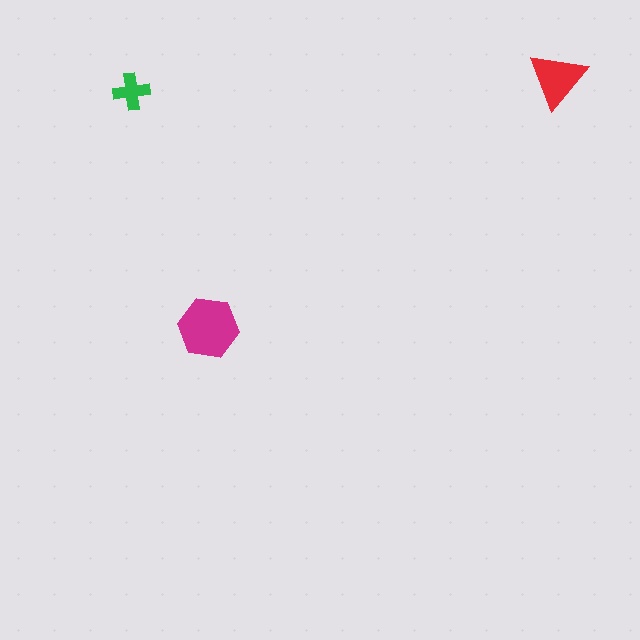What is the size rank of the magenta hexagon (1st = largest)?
1st.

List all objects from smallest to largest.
The green cross, the red triangle, the magenta hexagon.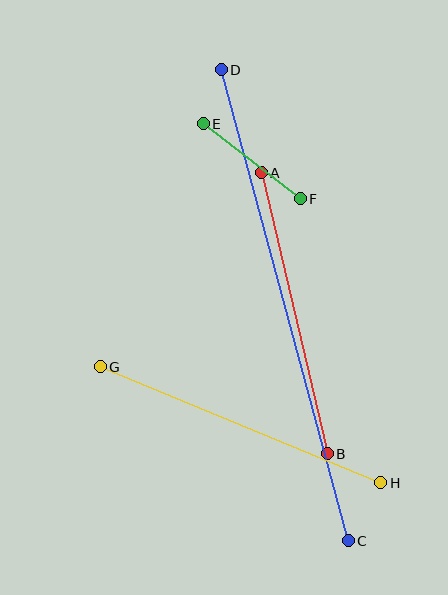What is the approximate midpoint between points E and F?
The midpoint is at approximately (252, 161) pixels.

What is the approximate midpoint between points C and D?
The midpoint is at approximately (285, 305) pixels.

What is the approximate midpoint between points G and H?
The midpoint is at approximately (241, 425) pixels.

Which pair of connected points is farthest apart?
Points C and D are farthest apart.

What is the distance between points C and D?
The distance is approximately 488 pixels.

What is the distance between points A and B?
The distance is approximately 289 pixels.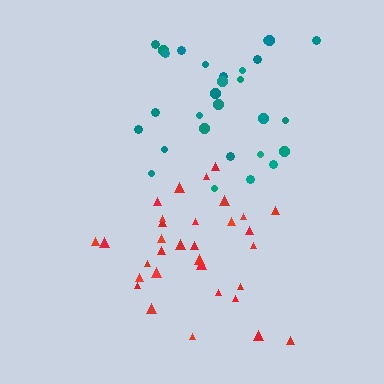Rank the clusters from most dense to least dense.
red, teal.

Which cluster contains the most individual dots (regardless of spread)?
Red (32).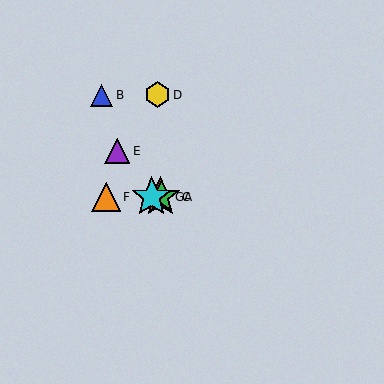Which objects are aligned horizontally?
Objects A, C, F, G are aligned horizontally.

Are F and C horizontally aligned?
Yes, both are at y≈197.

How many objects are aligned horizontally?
4 objects (A, C, F, G) are aligned horizontally.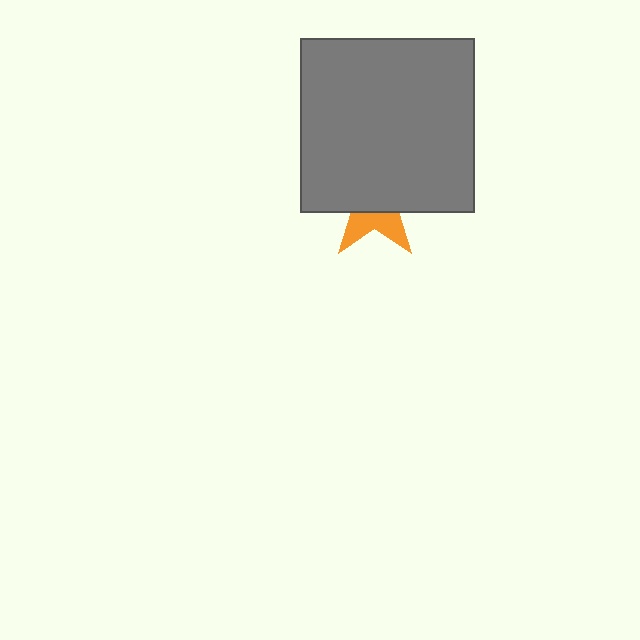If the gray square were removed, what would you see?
You would see the complete orange star.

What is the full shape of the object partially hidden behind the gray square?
The partially hidden object is an orange star.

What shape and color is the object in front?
The object in front is a gray square.